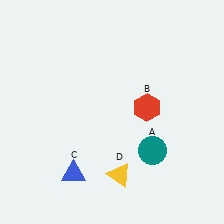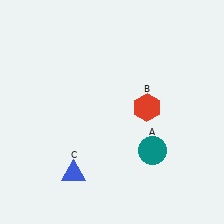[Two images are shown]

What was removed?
The yellow triangle (D) was removed in Image 2.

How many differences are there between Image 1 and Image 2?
There is 1 difference between the two images.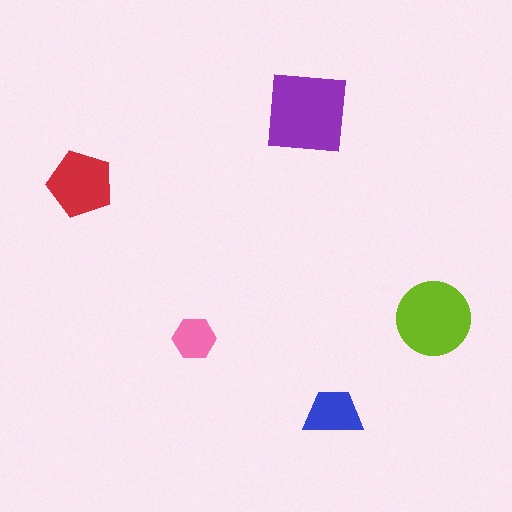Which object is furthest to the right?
The lime circle is rightmost.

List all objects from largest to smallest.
The purple square, the lime circle, the red pentagon, the blue trapezoid, the pink hexagon.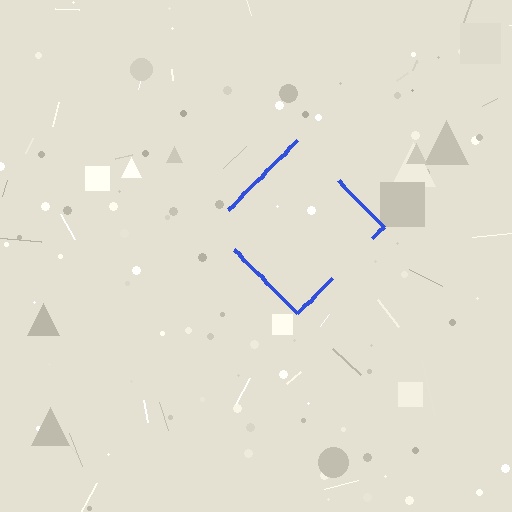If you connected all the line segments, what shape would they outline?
They would outline a diamond.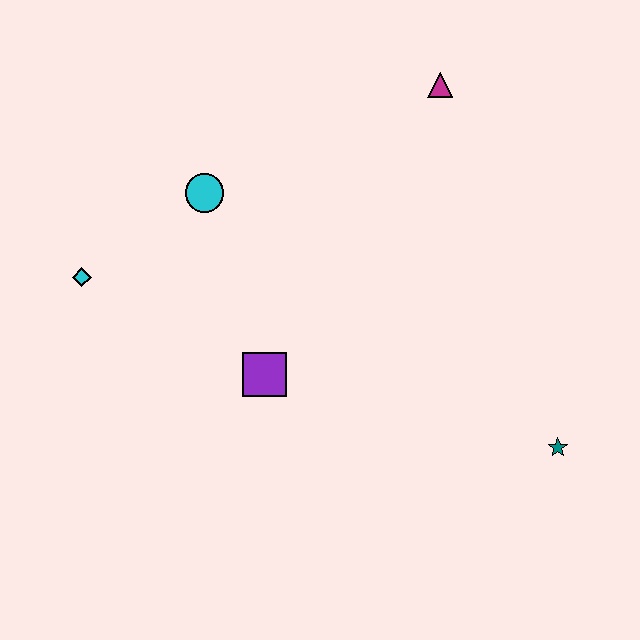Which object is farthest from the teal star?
The cyan diamond is farthest from the teal star.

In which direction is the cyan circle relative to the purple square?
The cyan circle is above the purple square.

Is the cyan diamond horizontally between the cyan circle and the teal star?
No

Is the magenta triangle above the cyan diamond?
Yes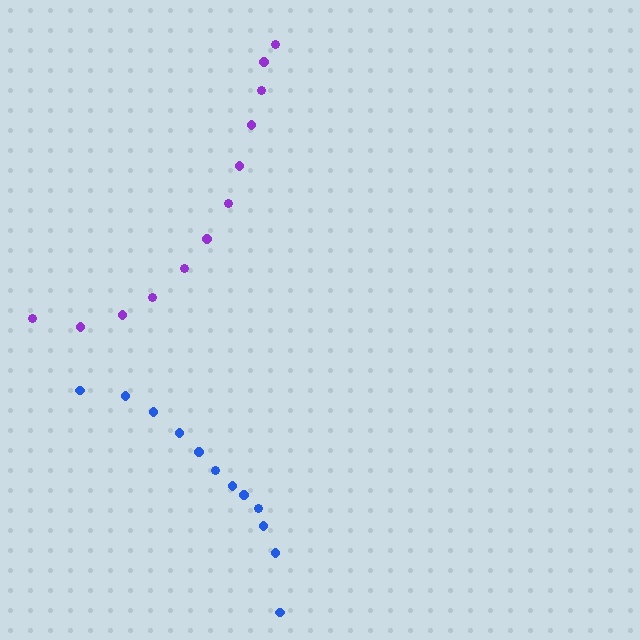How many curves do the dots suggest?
There are 2 distinct paths.